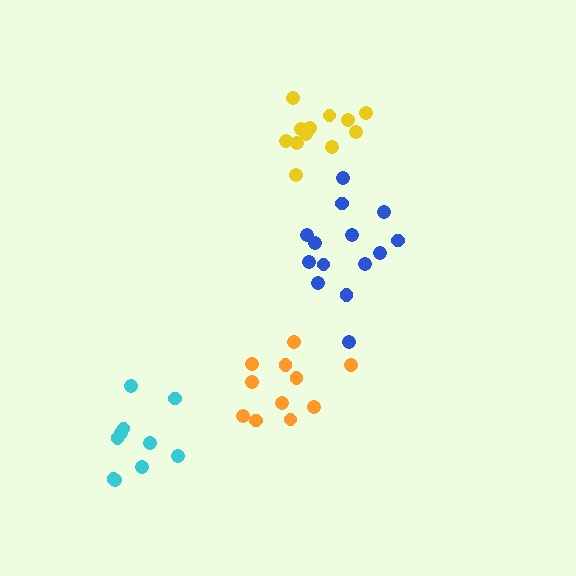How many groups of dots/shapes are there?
There are 4 groups.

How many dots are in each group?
Group 1: 12 dots, Group 2: 10 dots, Group 3: 14 dots, Group 4: 11 dots (47 total).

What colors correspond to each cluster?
The clusters are colored: yellow, cyan, blue, orange.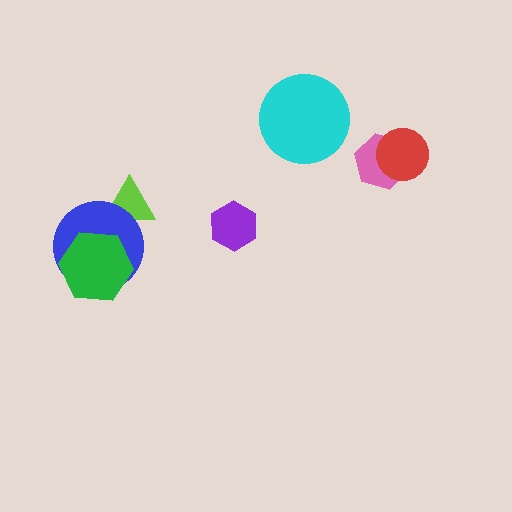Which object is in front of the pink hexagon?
The red circle is in front of the pink hexagon.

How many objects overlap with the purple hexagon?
0 objects overlap with the purple hexagon.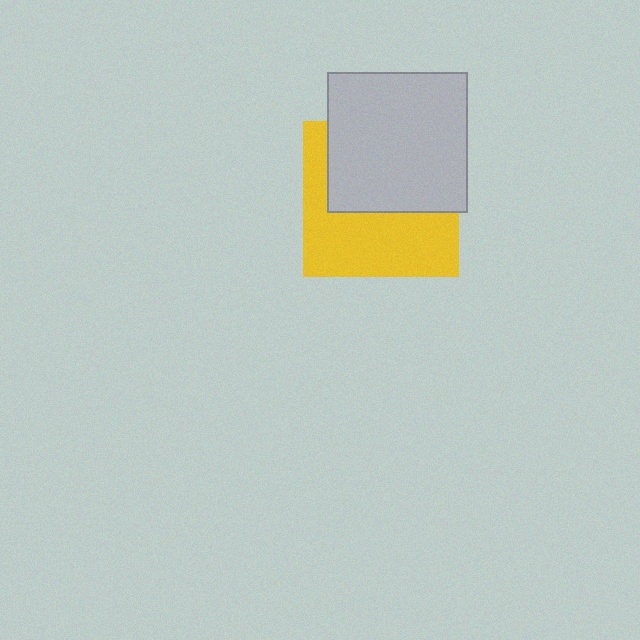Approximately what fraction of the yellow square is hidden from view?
Roughly 50% of the yellow square is hidden behind the light gray square.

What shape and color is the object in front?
The object in front is a light gray square.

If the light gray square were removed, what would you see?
You would see the complete yellow square.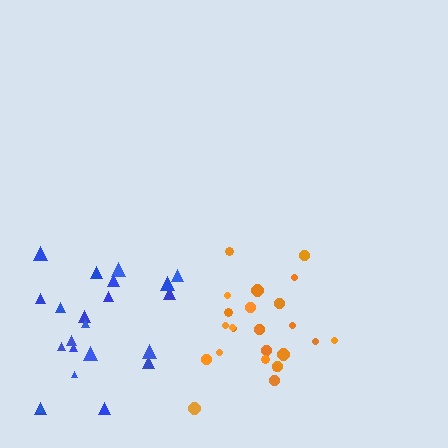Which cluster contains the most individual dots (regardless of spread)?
Orange (25).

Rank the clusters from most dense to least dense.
orange, blue.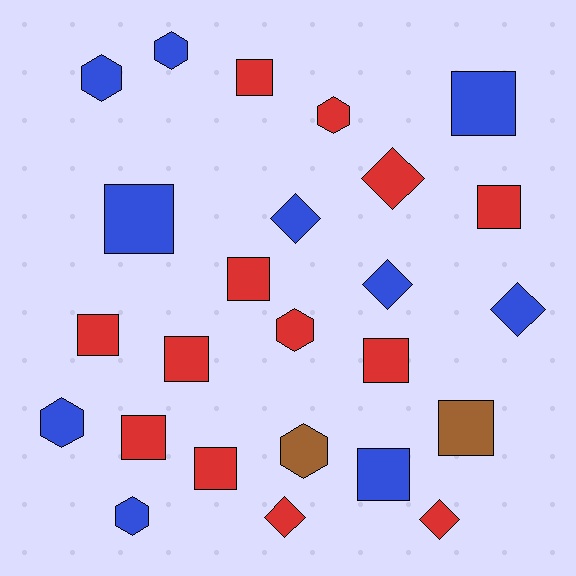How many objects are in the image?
There are 25 objects.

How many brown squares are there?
There is 1 brown square.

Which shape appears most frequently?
Square, with 12 objects.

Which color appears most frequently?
Red, with 13 objects.